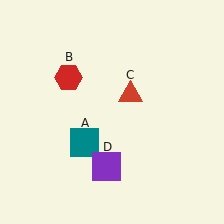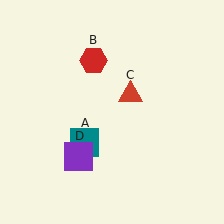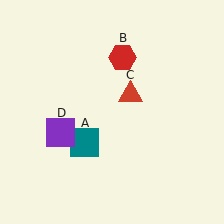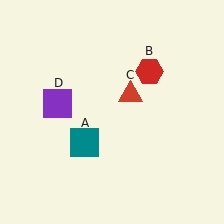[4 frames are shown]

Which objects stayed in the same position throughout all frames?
Teal square (object A) and red triangle (object C) remained stationary.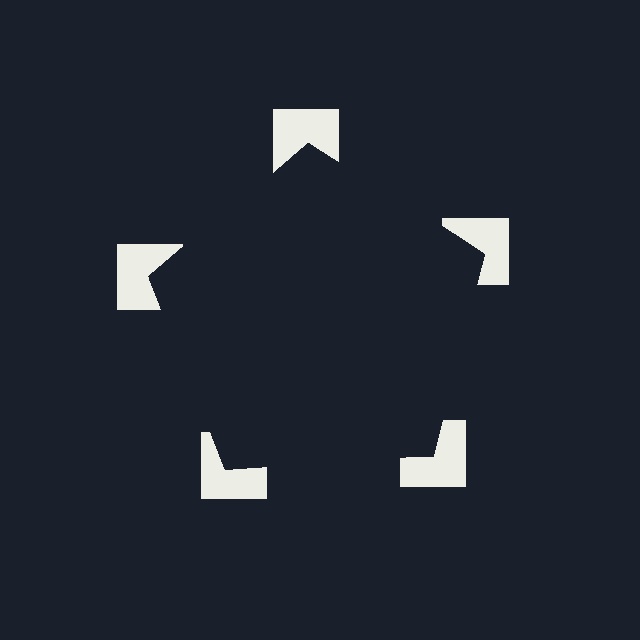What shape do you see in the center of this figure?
An illusory pentagon — its edges are inferred from the aligned wedge cuts in the notched squares, not physically drawn.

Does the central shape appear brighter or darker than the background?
It typically appears slightly darker than the background, even though no actual brightness change is drawn.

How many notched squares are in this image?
There are 5 — one at each vertex of the illusory pentagon.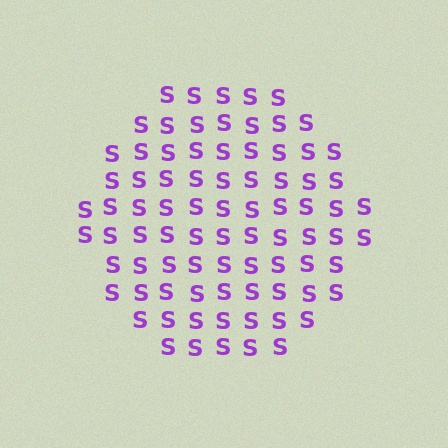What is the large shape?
The large shape is a circle.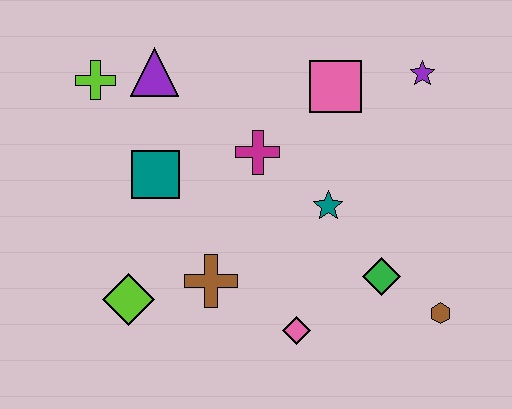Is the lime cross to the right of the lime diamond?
No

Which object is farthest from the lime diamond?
The purple star is farthest from the lime diamond.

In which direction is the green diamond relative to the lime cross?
The green diamond is to the right of the lime cross.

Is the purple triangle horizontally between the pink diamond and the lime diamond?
Yes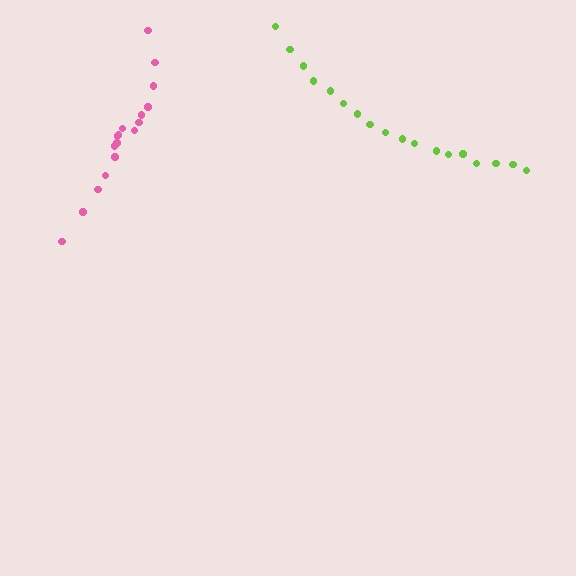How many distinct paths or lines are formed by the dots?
There are 2 distinct paths.